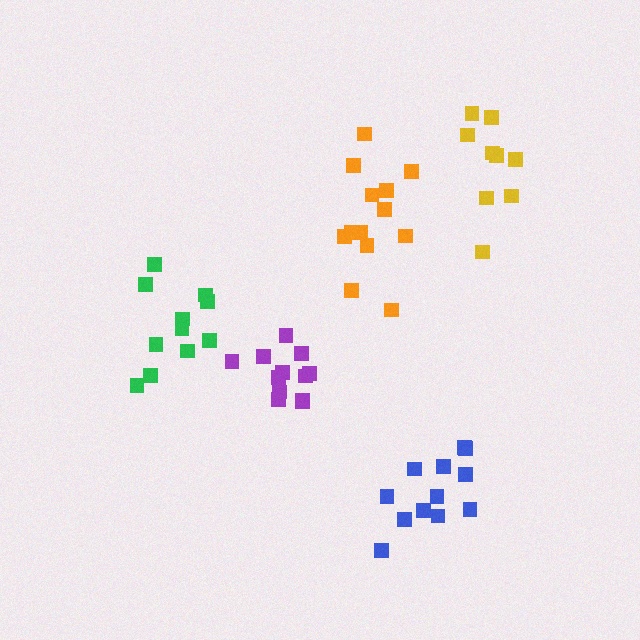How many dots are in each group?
Group 1: 12 dots, Group 2: 12 dots, Group 3: 14 dots, Group 4: 11 dots, Group 5: 9 dots (58 total).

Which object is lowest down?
The blue cluster is bottommost.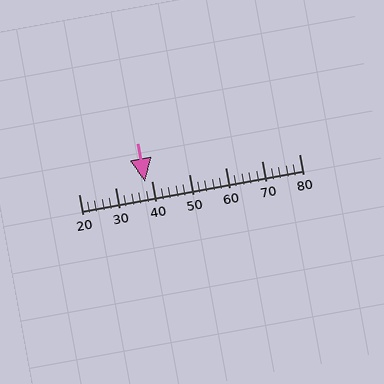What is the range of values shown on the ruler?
The ruler shows values from 20 to 80.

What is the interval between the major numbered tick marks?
The major tick marks are spaced 10 units apart.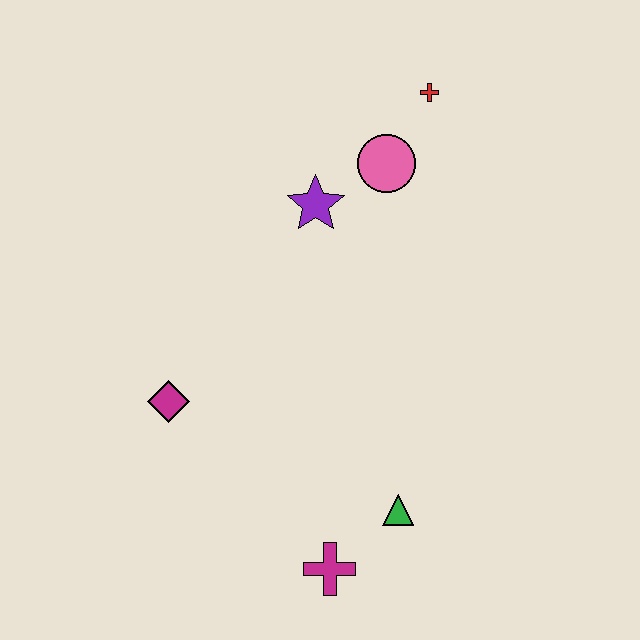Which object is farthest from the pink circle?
The magenta cross is farthest from the pink circle.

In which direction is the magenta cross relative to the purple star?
The magenta cross is below the purple star.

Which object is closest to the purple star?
The pink circle is closest to the purple star.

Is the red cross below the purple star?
No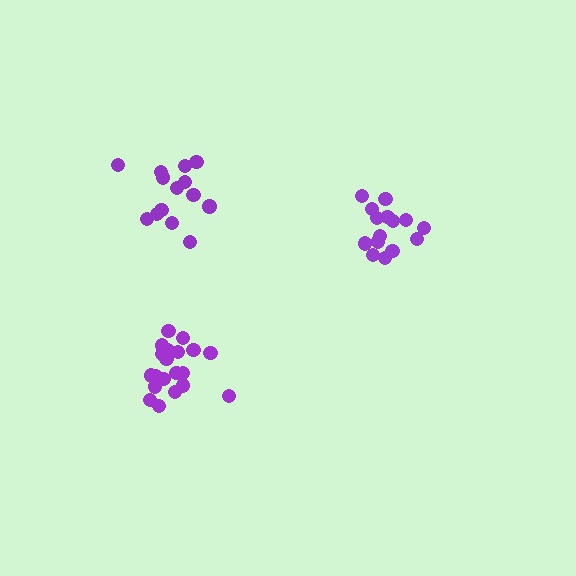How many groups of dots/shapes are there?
There are 3 groups.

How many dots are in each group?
Group 1: 20 dots, Group 2: 15 dots, Group 3: 14 dots (49 total).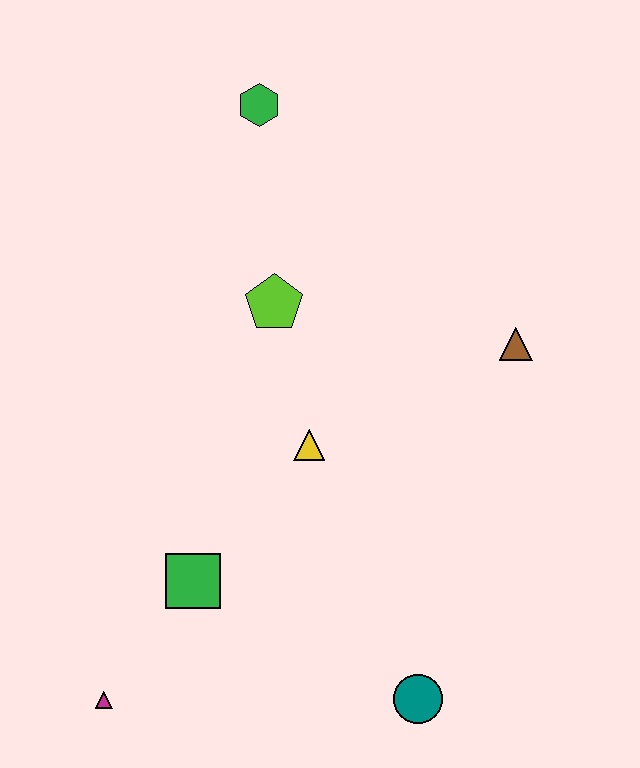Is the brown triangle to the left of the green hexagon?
No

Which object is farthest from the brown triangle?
The magenta triangle is farthest from the brown triangle.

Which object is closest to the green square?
The magenta triangle is closest to the green square.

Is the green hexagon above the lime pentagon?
Yes